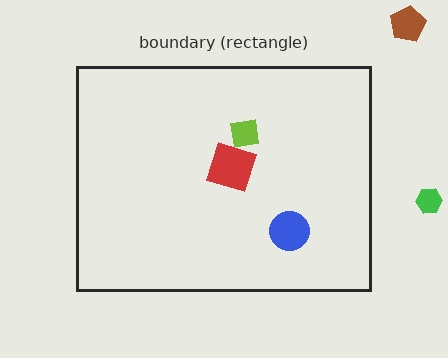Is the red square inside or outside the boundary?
Inside.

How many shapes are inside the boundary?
3 inside, 2 outside.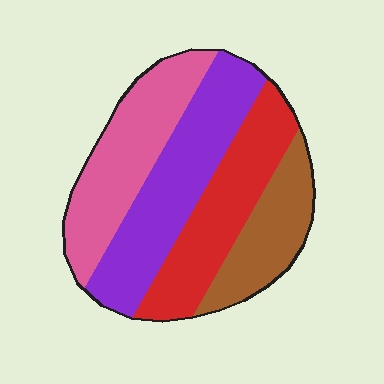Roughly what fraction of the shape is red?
Red takes up about one quarter (1/4) of the shape.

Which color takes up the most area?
Purple, at roughly 30%.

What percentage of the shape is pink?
Pink covers about 25% of the shape.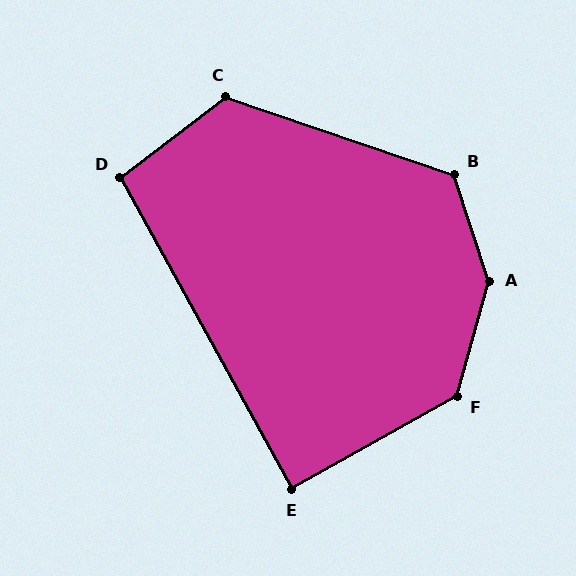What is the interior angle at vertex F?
Approximately 135 degrees (obtuse).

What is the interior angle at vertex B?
Approximately 127 degrees (obtuse).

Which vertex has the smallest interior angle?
E, at approximately 90 degrees.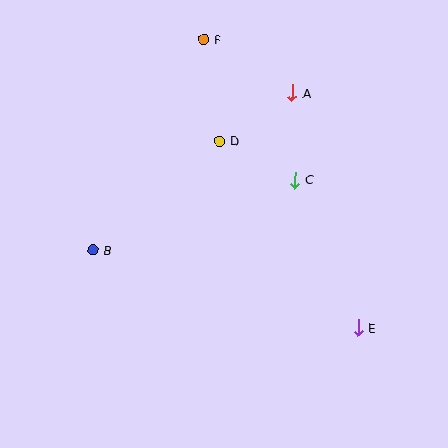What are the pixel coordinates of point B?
Point B is at (93, 250).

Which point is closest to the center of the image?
Point D at (220, 141) is closest to the center.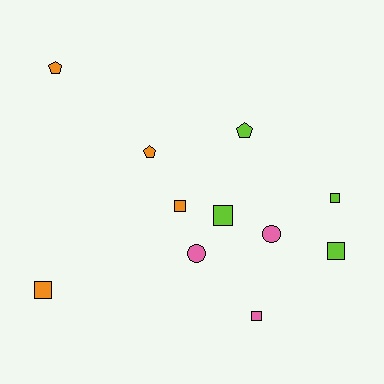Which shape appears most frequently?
Square, with 6 objects.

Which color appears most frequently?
Lime, with 4 objects.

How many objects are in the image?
There are 11 objects.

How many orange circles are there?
There are no orange circles.